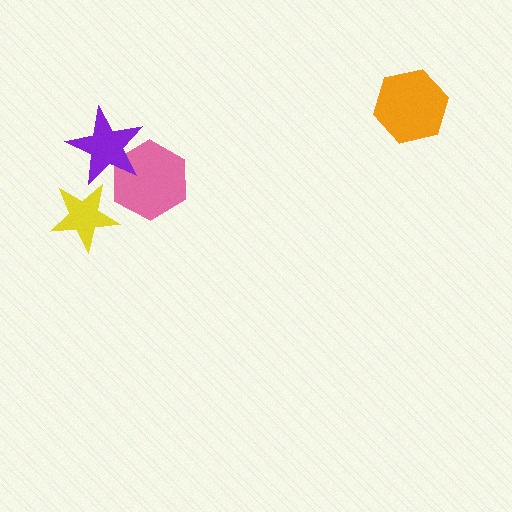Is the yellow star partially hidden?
No, no other shape covers it.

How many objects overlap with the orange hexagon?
0 objects overlap with the orange hexagon.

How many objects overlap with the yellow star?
0 objects overlap with the yellow star.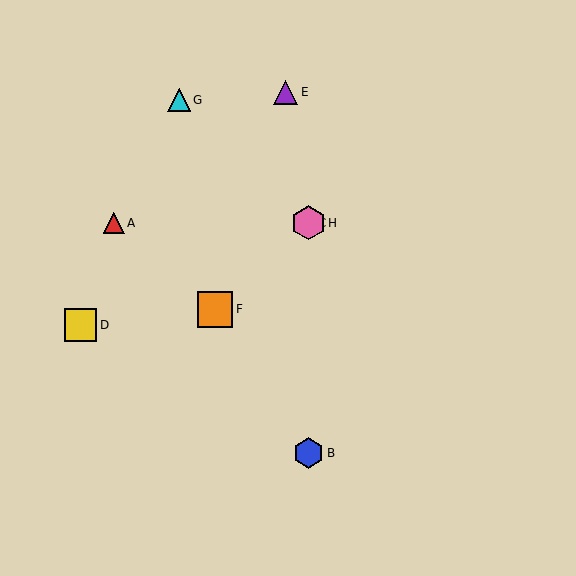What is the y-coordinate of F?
Object F is at y≈309.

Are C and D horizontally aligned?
No, C is at y≈223 and D is at y≈325.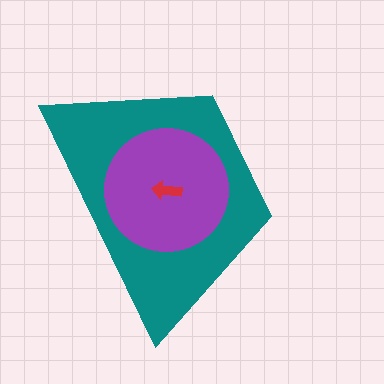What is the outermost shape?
The teal trapezoid.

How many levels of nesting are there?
3.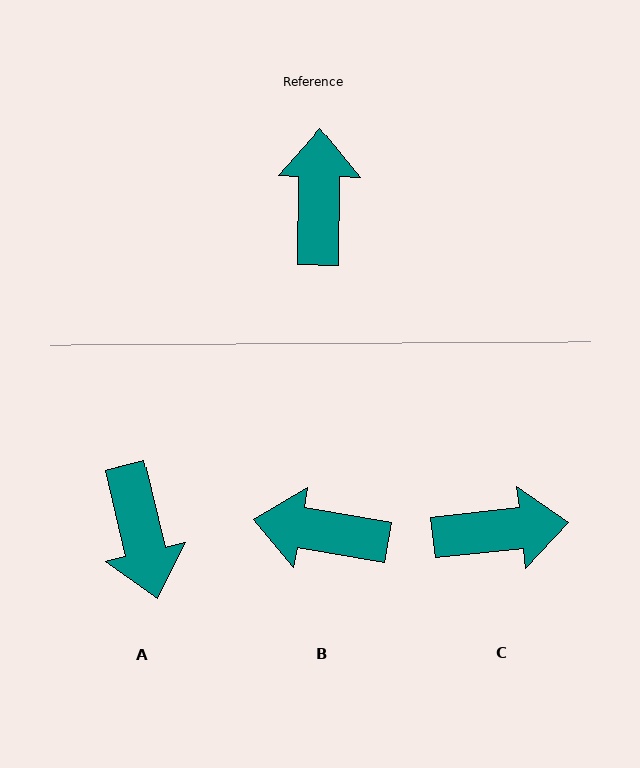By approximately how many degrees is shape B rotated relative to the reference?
Approximately 81 degrees counter-clockwise.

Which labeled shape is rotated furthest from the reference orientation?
A, about 165 degrees away.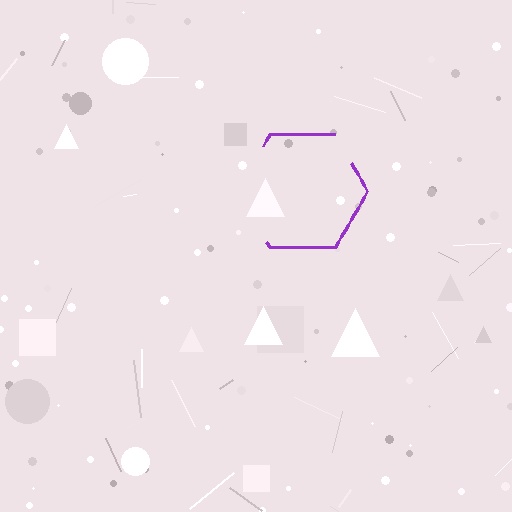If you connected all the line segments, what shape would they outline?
They would outline a hexagon.